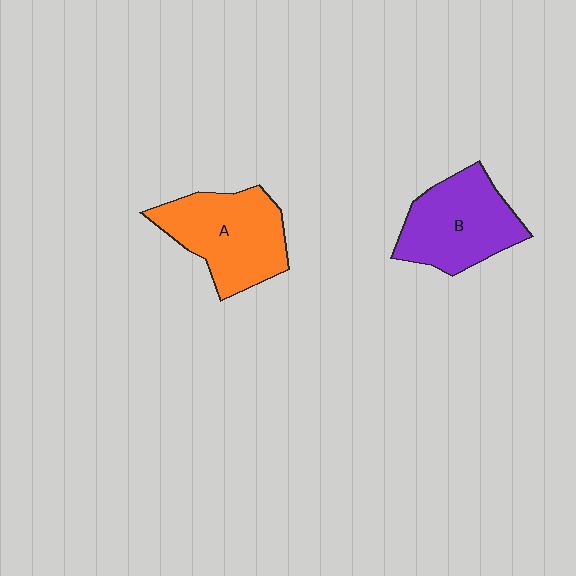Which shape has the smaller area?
Shape B (purple).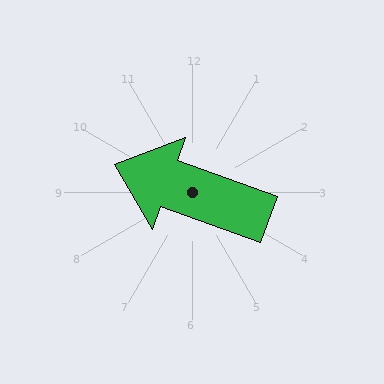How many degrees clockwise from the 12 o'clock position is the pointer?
Approximately 290 degrees.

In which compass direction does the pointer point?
West.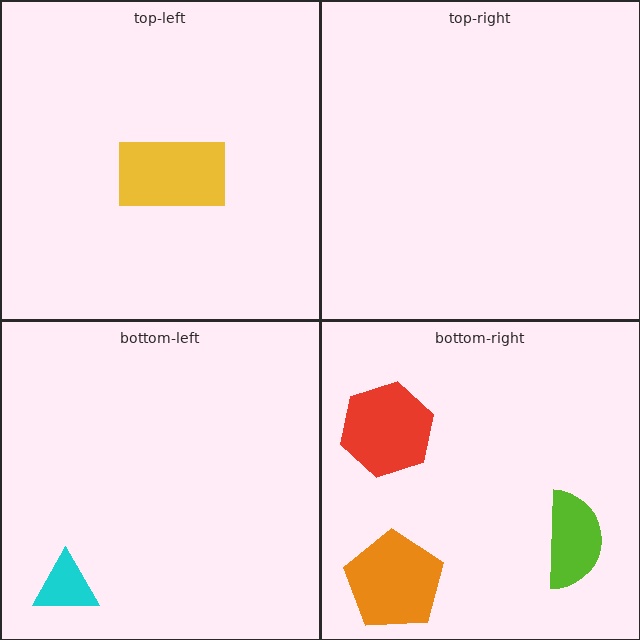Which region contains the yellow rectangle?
The top-left region.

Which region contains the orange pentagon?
The bottom-right region.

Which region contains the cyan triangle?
The bottom-left region.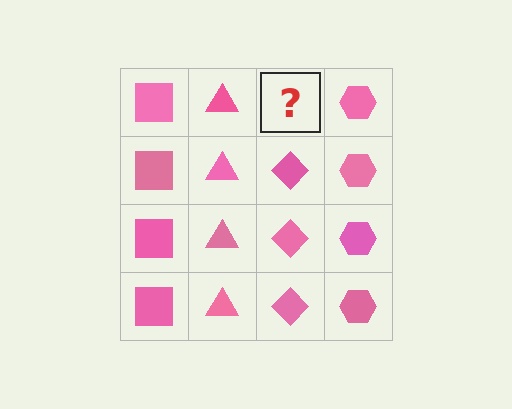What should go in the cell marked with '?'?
The missing cell should contain a pink diamond.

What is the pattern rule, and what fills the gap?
The rule is that each column has a consistent shape. The gap should be filled with a pink diamond.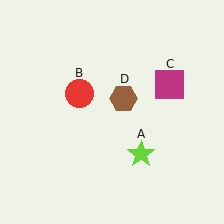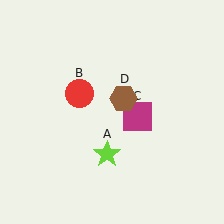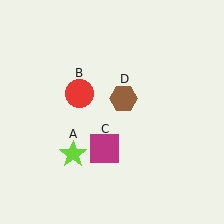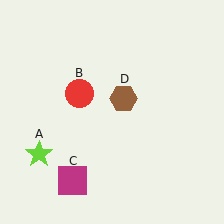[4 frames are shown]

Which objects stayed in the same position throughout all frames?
Red circle (object B) and brown hexagon (object D) remained stationary.